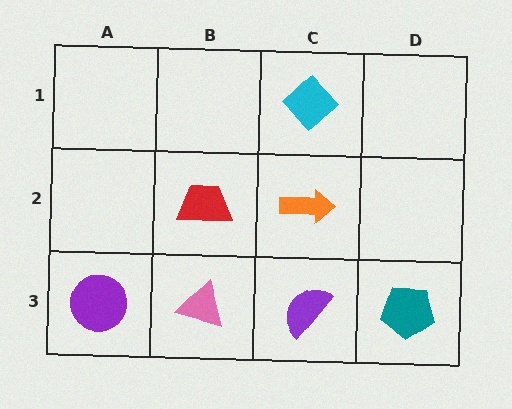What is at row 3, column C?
A purple semicircle.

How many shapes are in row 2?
2 shapes.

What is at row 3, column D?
A teal pentagon.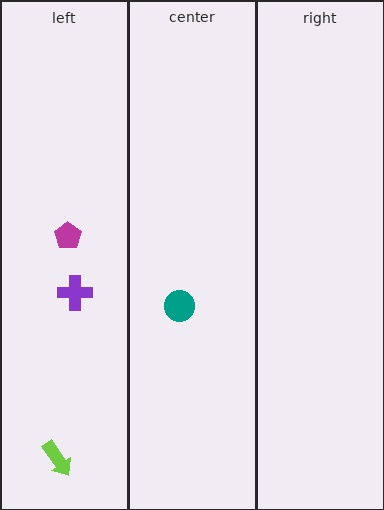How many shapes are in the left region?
3.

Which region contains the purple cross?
The left region.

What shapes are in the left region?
The lime arrow, the magenta pentagon, the purple cross.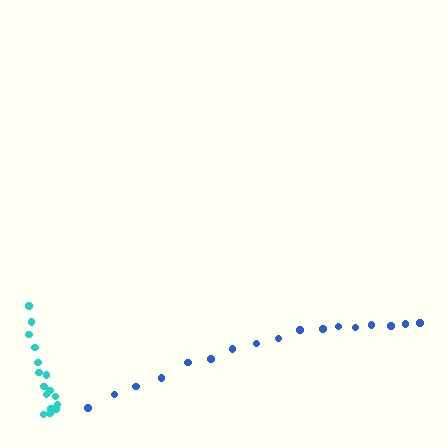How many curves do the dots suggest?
There are 2 distinct paths.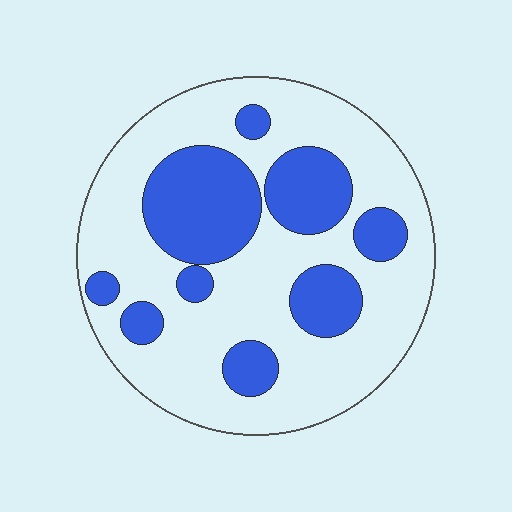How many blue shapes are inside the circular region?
9.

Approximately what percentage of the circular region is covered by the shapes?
Approximately 30%.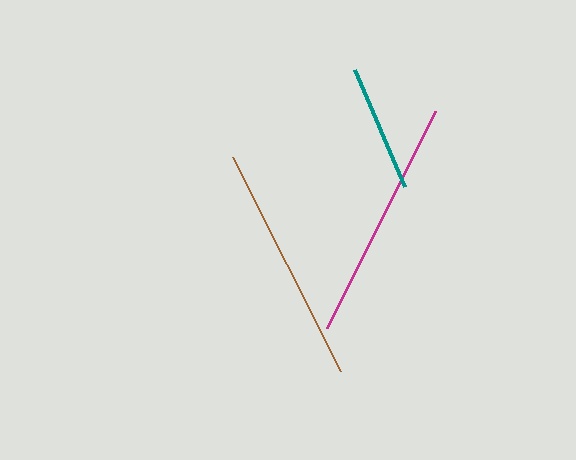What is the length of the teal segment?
The teal segment is approximately 127 pixels long.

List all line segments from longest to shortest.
From longest to shortest: magenta, brown, teal.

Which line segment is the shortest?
The teal line is the shortest at approximately 127 pixels.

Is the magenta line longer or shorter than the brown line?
The magenta line is longer than the brown line.